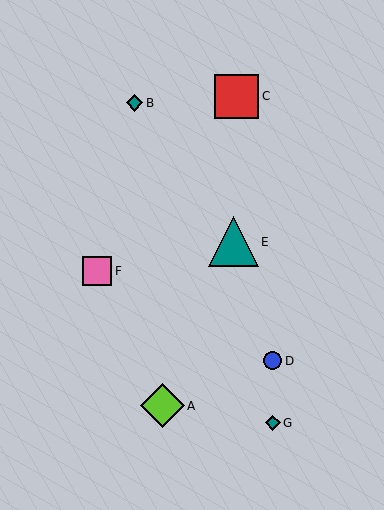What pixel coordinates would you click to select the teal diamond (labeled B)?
Click at (135, 103) to select the teal diamond B.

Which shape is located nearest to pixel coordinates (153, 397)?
The lime diamond (labeled A) at (162, 406) is nearest to that location.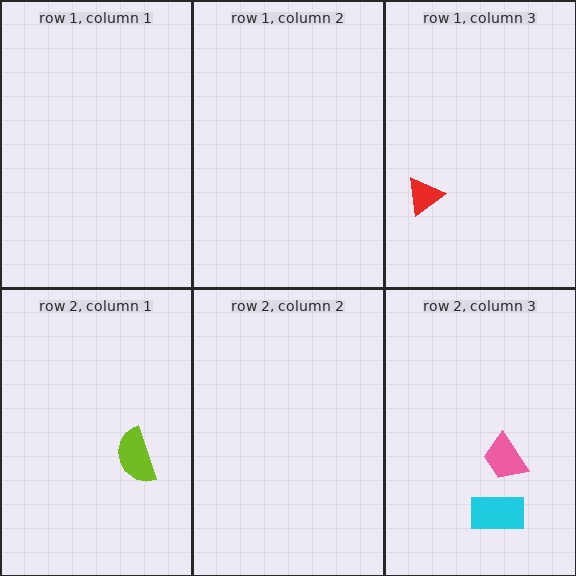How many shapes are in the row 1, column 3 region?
1.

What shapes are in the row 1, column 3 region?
The red triangle.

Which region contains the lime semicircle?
The row 2, column 1 region.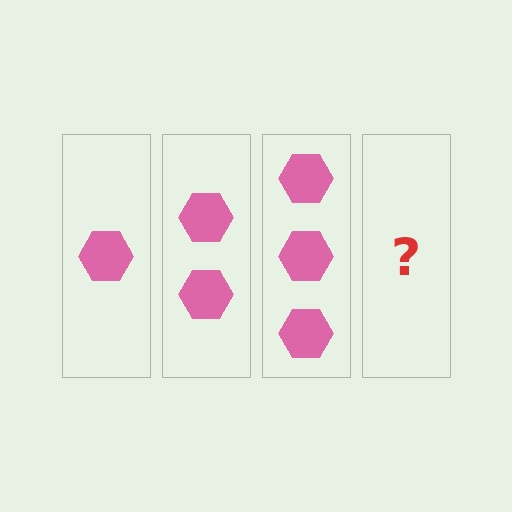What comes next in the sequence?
The next element should be 4 hexagons.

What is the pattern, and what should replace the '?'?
The pattern is that each step adds one more hexagon. The '?' should be 4 hexagons.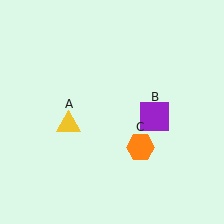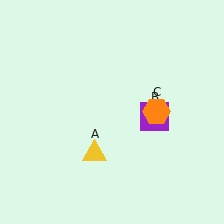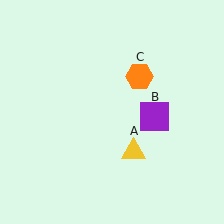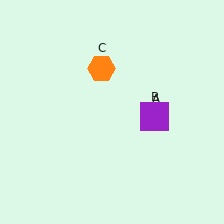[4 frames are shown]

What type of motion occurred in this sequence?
The yellow triangle (object A), orange hexagon (object C) rotated counterclockwise around the center of the scene.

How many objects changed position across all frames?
2 objects changed position: yellow triangle (object A), orange hexagon (object C).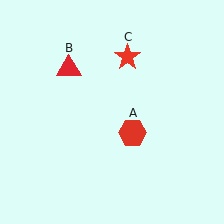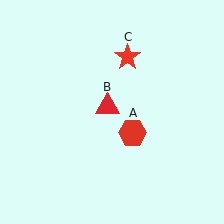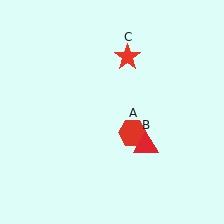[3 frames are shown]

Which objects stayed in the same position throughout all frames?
Red hexagon (object A) and red star (object C) remained stationary.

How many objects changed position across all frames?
1 object changed position: red triangle (object B).